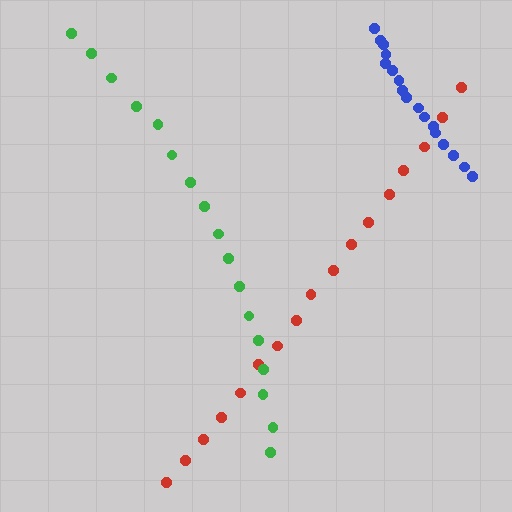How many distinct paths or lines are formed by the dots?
There are 3 distinct paths.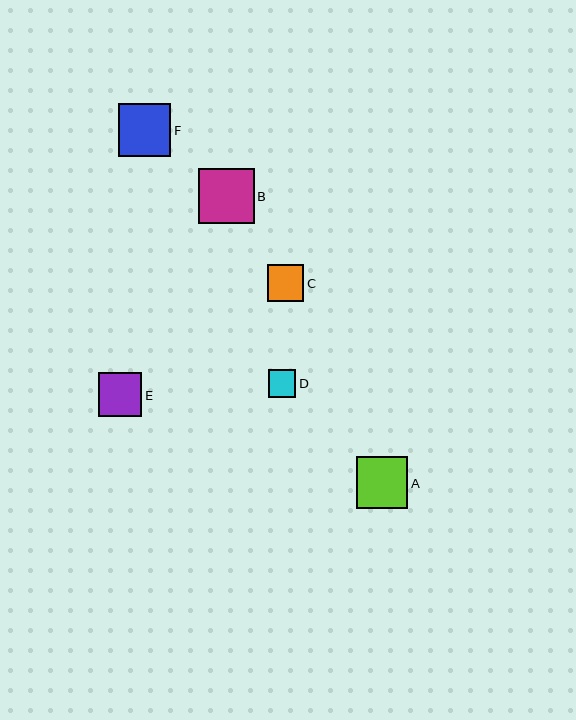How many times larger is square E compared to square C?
Square E is approximately 1.2 times the size of square C.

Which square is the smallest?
Square D is the smallest with a size of approximately 28 pixels.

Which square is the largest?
Square B is the largest with a size of approximately 56 pixels.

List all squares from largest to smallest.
From largest to smallest: B, F, A, E, C, D.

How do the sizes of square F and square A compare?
Square F and square A are approximately the same size.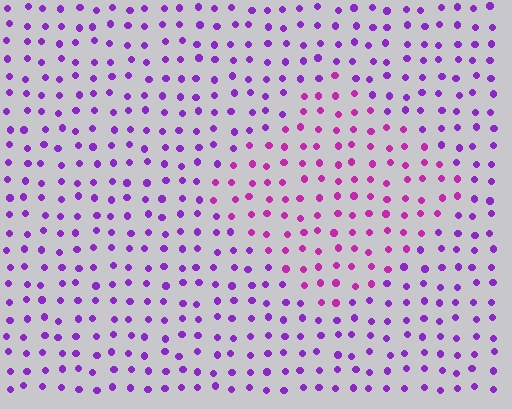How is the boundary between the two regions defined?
The boundary is defined purely by a slight shift in hue (about 31 degrees). Spacing, size, and orientation are identical on both sides.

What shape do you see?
I see a diamond.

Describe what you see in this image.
The image is filled with small purple elements in a uniform arrangement. A diamond-shaped region is visible where the elements are tinted to a slightly different hue, forming a subtle color boundary.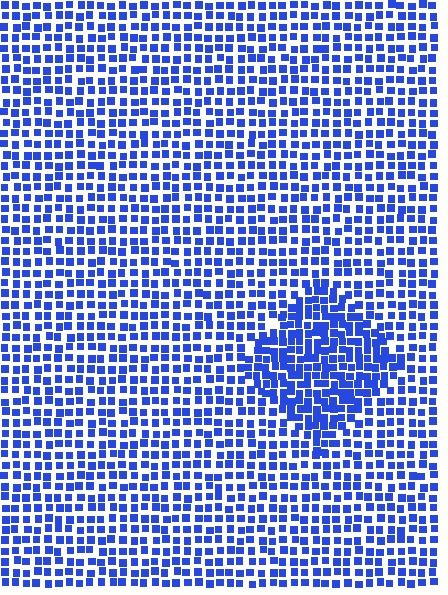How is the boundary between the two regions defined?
The boundary is defined by a change in element density (approximately 1.6x ratio). All elements are the same color, size, and shape.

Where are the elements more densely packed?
The elements are more densely packed inside the diamond boundary.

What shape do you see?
I see a diamond.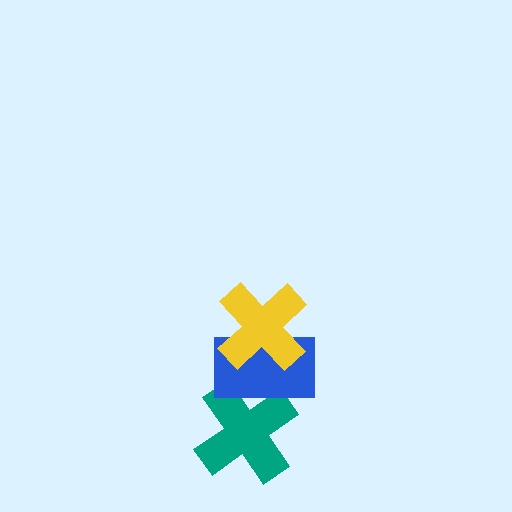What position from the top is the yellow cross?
The yellow cross is 1st from the top.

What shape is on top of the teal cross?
The blue rectangle is on top of the teal cross.